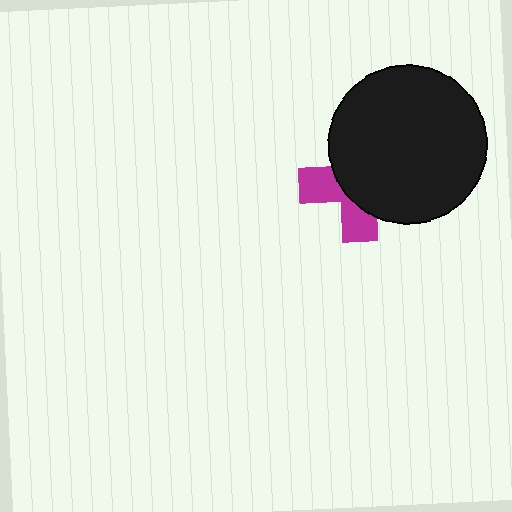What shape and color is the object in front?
The object in front is a black circle.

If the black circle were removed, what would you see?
You would see the complete magenta cross.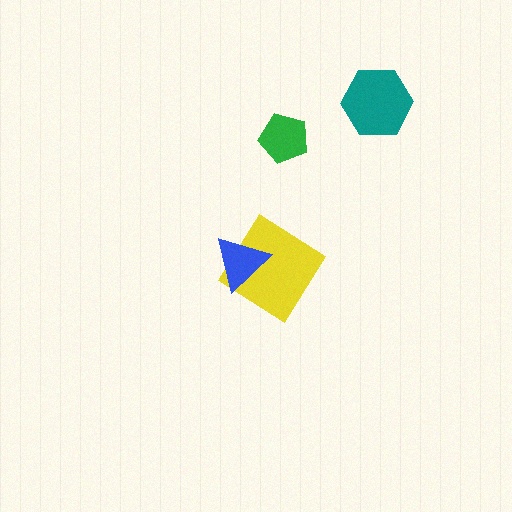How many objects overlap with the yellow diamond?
1 object overlaps with the yellow diamond.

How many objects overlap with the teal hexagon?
0 objects overlap with the teal hexagon.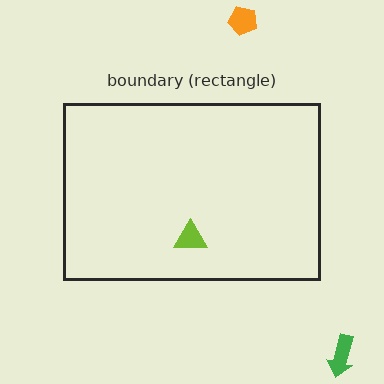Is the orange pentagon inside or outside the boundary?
Outside.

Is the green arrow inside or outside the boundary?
Outside.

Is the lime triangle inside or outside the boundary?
Inside.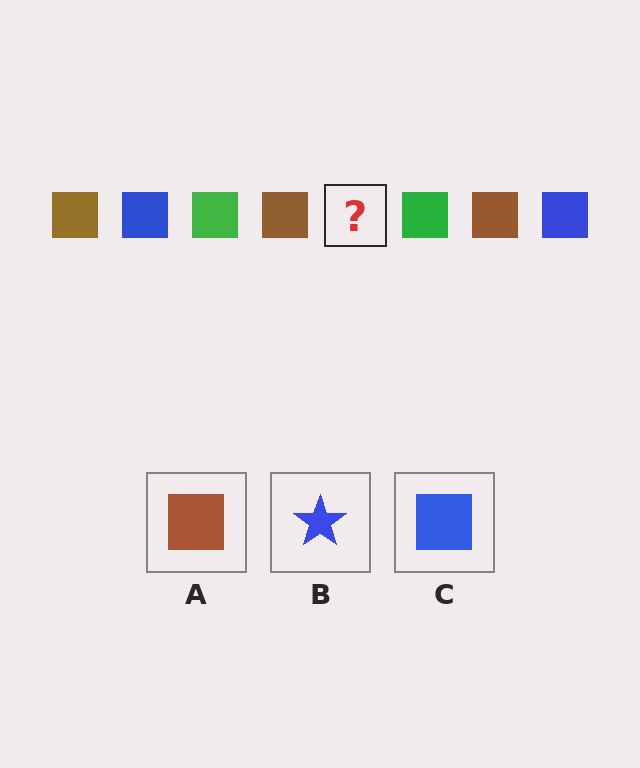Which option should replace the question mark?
Option C.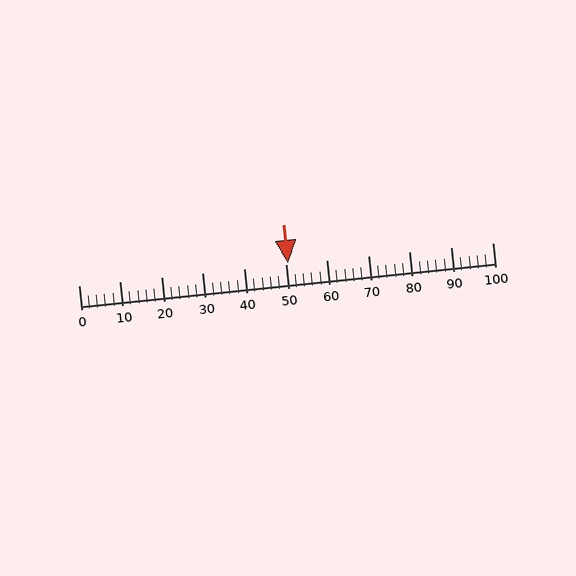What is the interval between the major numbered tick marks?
The major tick marks are spaced 10 units apart.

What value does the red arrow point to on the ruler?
The red arrow points to approximately 51.